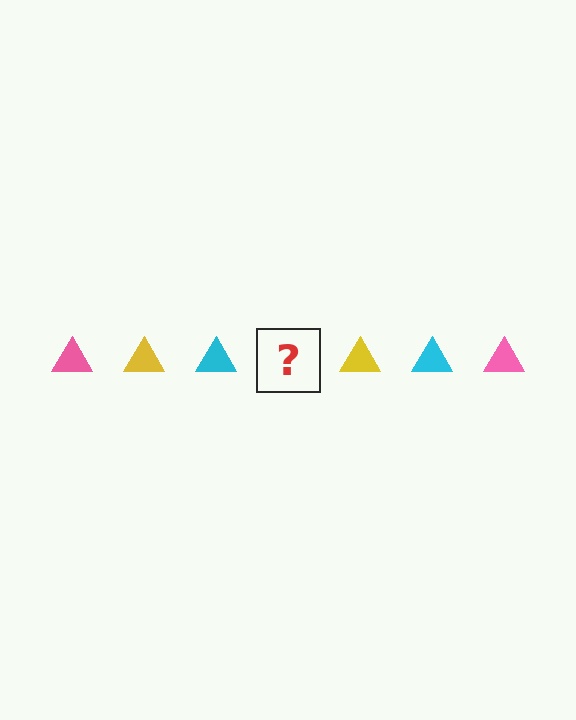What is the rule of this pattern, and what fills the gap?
The rule is that the pattern cycles through pink, yellow, cyan triangles. The gap should be filled with a pink triangle.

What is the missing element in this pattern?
The missing element is a pink triangle.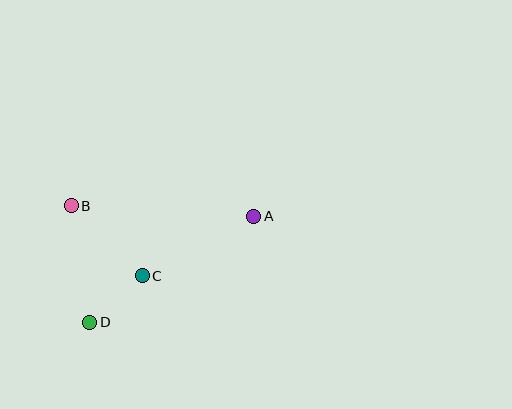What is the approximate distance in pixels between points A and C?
The distance between A and C is approximately 126 pixels.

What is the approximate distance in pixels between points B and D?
The distance between B and D is approximately 118 pixels.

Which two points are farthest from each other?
Points A and D are farthest from each other.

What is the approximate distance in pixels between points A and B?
The distance between A and B is approximately 183 pixels.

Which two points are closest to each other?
Points C and D are closest to each other.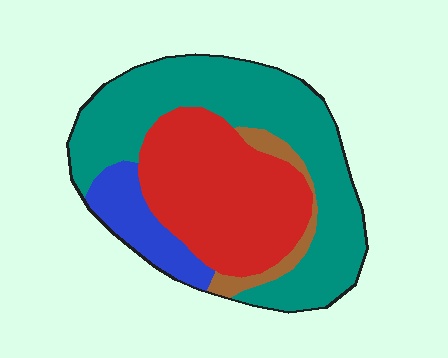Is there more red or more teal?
Teal.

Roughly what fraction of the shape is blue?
Blue takes up about one tenth (1/10) of the shape.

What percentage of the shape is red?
Red covers around 35% of the shape.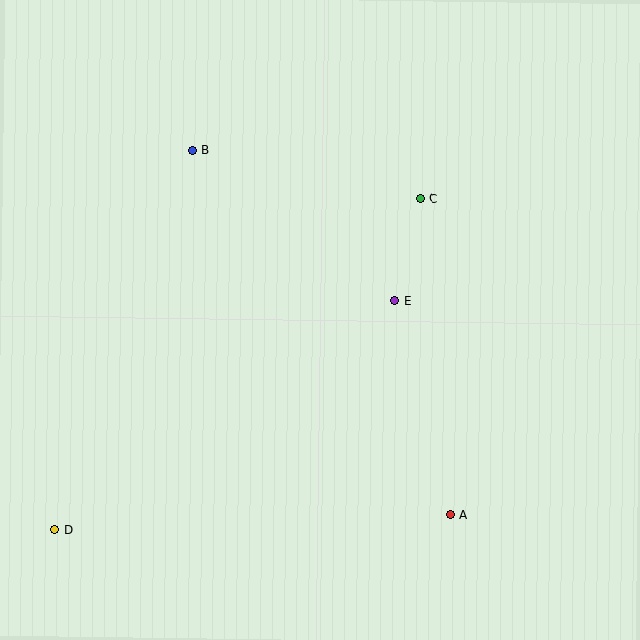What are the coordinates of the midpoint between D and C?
The midpoint between D and C is at (237, 364).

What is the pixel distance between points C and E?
The distance between C and E is 105 pixels.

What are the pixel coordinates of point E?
Point E is at (395, 301).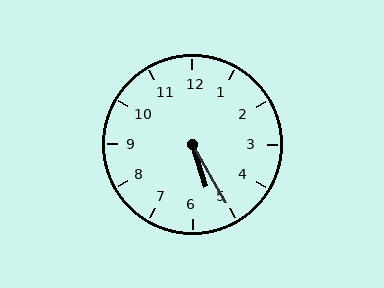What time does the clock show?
5:25.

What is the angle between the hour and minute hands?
Approximately 12 degrees.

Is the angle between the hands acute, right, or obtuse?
It is acute.